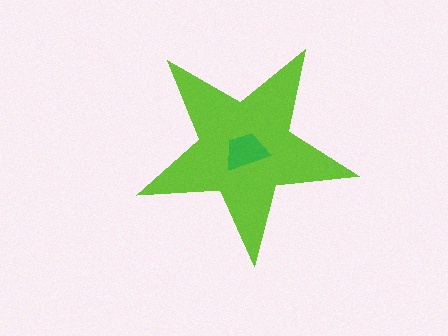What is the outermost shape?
The lime star.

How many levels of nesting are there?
2.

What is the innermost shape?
The green trapezoid.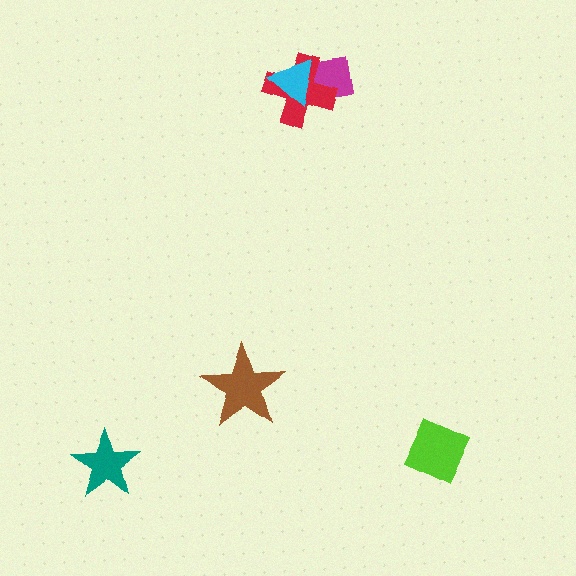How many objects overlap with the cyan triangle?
2 objects overlap with the cyan triangle.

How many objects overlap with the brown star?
0 objects overlap with the brown star.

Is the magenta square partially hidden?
Yes, it is partially covered by another shape.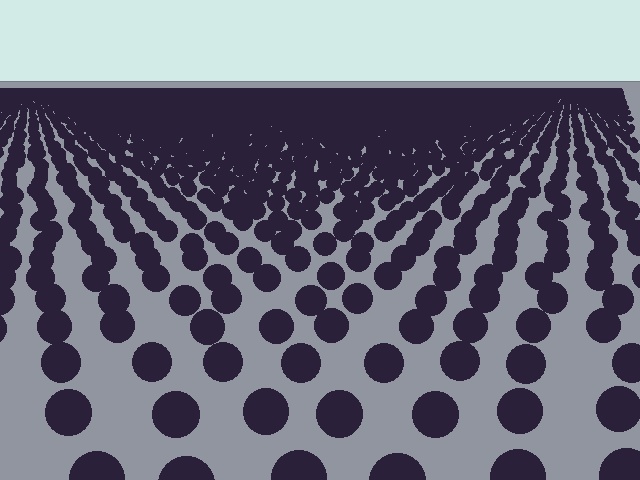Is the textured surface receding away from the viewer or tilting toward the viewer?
The surface is receding away from the viewer. Texture elements get smaller and denser toward the top.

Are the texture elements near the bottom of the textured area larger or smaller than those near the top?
Larger. Near the bottom, elements are closer to the viewer and appear at a bigger on-screen size.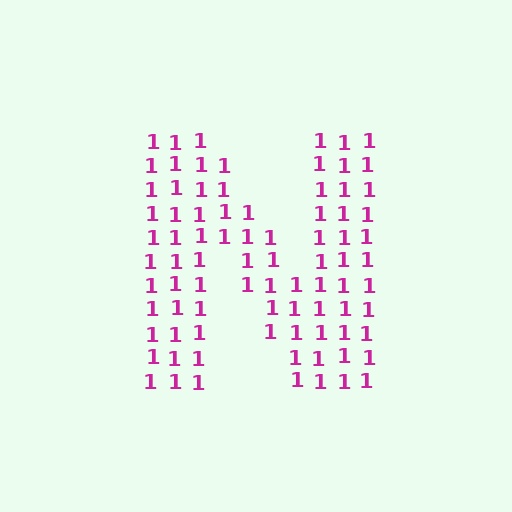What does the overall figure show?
The overall figure shows the letter N.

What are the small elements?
The small elements are digit 1's.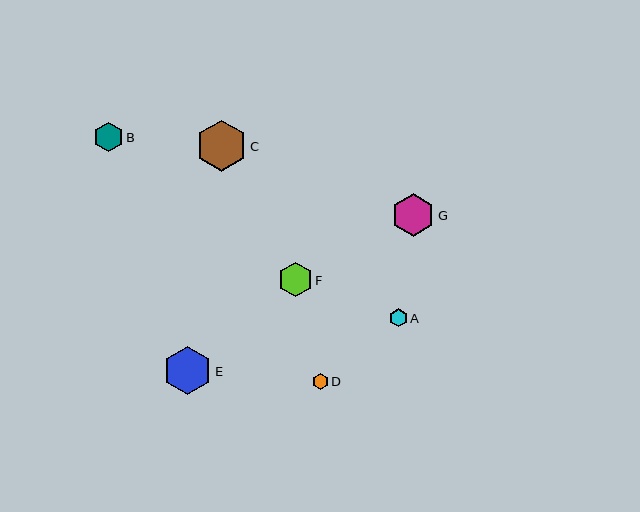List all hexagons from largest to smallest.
From largest to smallest: C, E, G, F, B, A, D.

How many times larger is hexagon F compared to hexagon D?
Hexagon F is approximately 2.2 times the size of hexagon D.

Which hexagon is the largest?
Hexagon C is the largest with a size of approximately 52 pixels.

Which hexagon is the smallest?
Hexagon D is the smallest with a size of approximately 16 pixels.